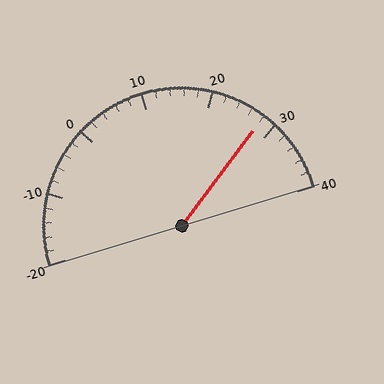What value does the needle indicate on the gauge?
The needle indicates approximately 28.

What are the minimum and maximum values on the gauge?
The gauge ranges from -20 to 40.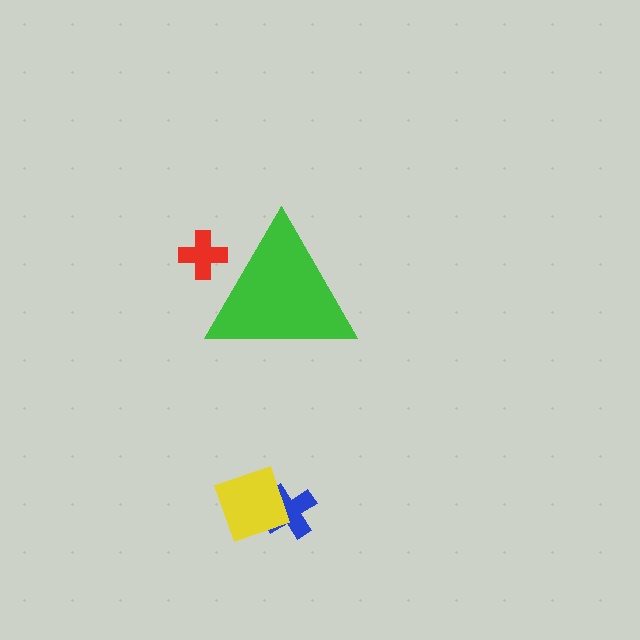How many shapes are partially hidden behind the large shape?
1 shape is partially hidden.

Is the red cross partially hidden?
Yes, the red cross is partially hidden behind the green triangle.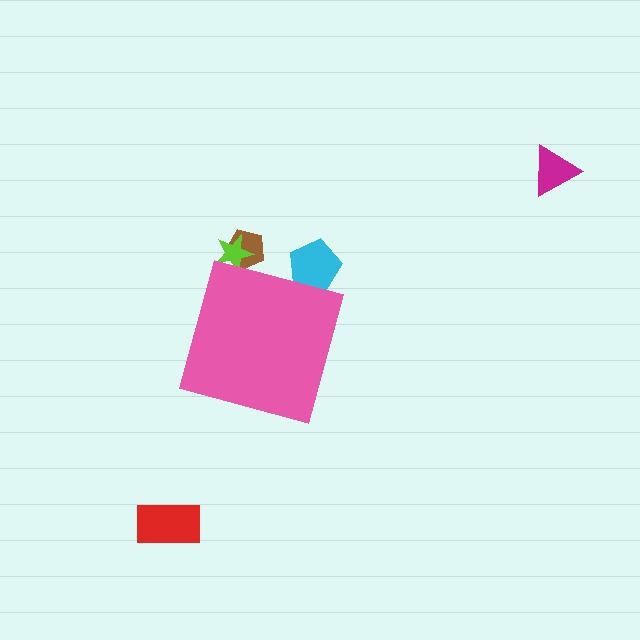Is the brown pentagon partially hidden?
Yes, the brown pentagon is partially hidden behind the pink diamond.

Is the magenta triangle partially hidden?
No, the magenta triangle is fully visible.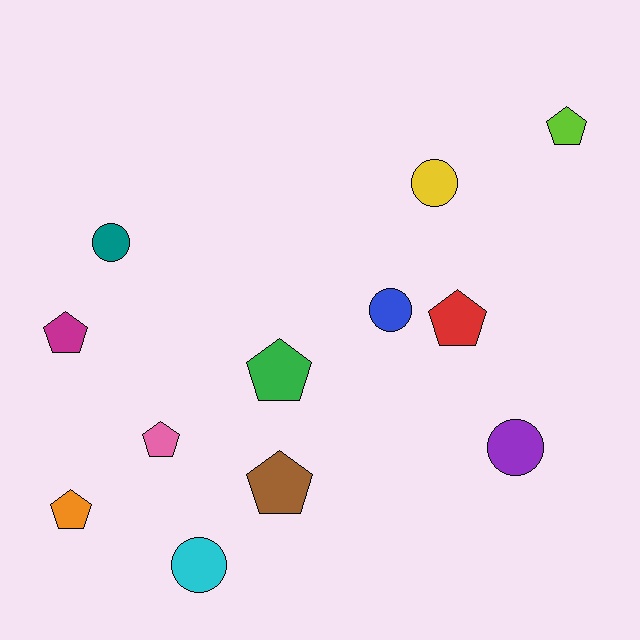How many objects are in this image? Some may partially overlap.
There are 12 objects.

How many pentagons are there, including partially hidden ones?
There are 7 pentagons.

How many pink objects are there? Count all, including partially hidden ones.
There is 1 pink object.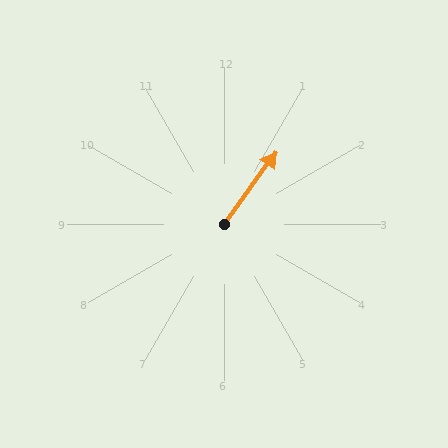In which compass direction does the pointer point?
Northeast.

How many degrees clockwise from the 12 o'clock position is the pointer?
Approximately 36 degrees.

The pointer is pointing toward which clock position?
Roughly 1 o'clock.